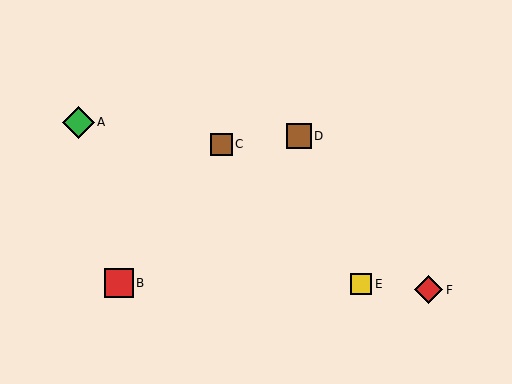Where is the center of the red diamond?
The center of the red diamond is at (429, 290).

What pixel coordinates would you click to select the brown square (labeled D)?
Click at (299, 136) to select the brown square D.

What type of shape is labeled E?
Shape E is a yellow square.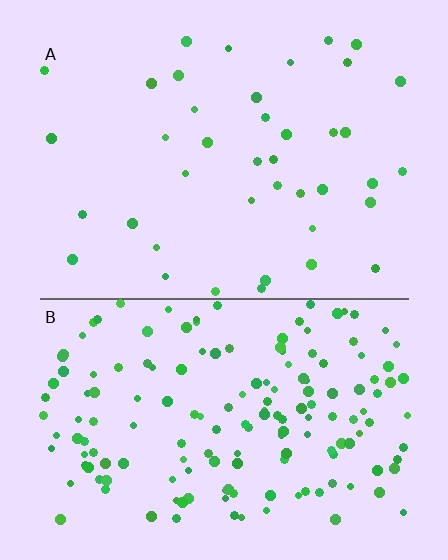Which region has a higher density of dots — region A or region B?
B (the bottom).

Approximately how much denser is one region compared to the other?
Approximately 4.1× — region B over region A.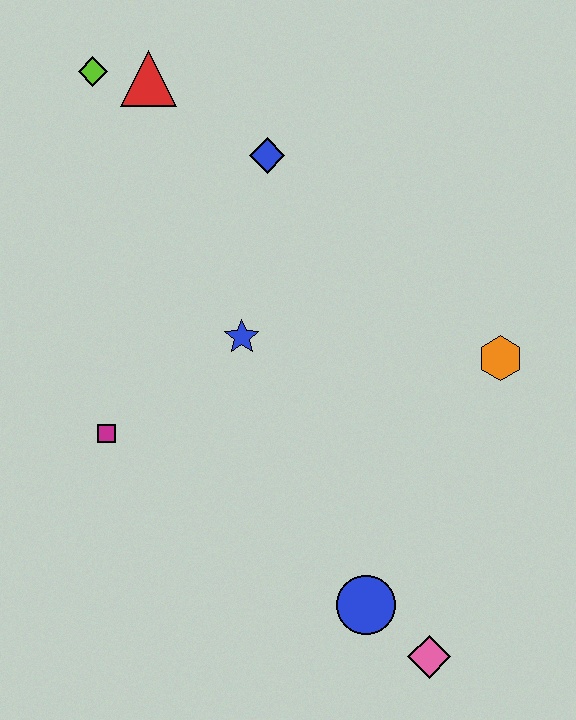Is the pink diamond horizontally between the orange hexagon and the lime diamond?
Yes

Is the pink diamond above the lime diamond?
No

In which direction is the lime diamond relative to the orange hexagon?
The lime diamond is to the left of the orange hexagon.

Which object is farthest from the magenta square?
The orange hexagon is farthest from the magenta square.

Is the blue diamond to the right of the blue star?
Yes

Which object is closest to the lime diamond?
The red triangle is closest to the lime diamond.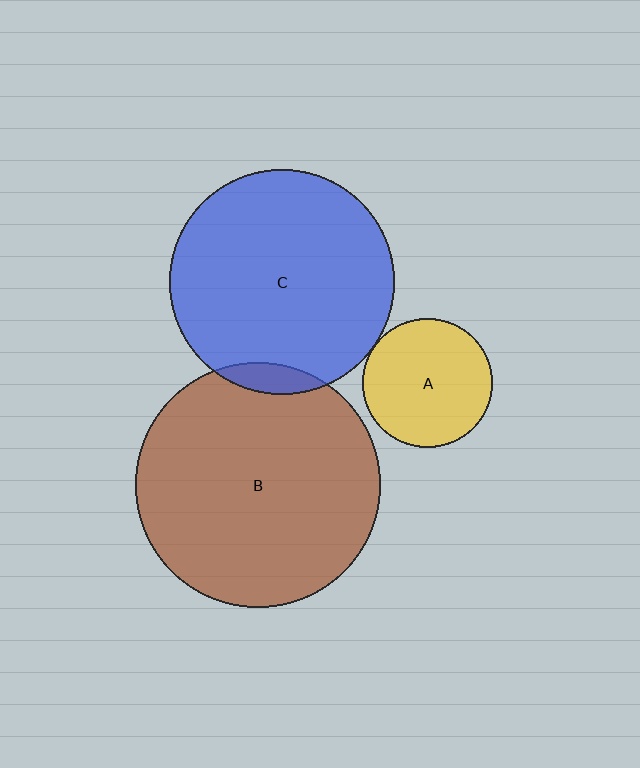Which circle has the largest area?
Circle B (brown).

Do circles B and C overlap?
Yes.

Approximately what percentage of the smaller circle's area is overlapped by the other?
Approximately 5%.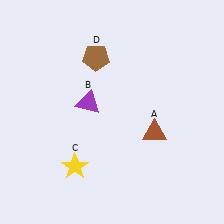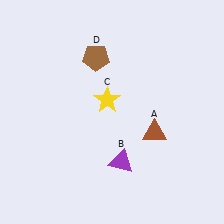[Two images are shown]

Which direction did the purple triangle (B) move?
The purple triangle (B) moved down.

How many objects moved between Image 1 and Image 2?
2 objects moved between the two images.